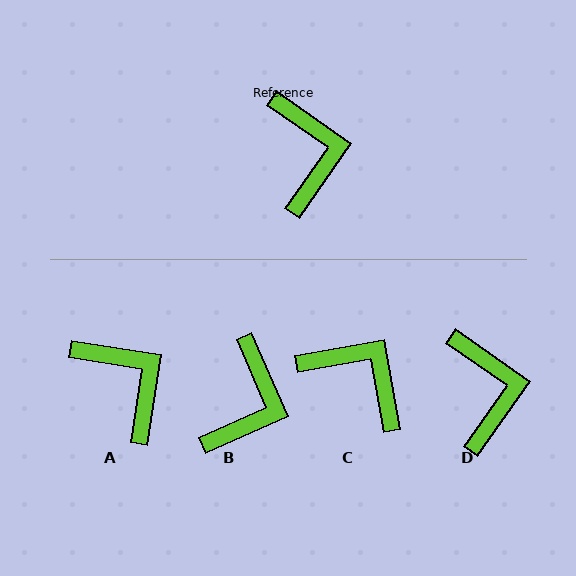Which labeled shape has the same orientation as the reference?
D.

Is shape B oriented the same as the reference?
No, it is off by about 31 degrees.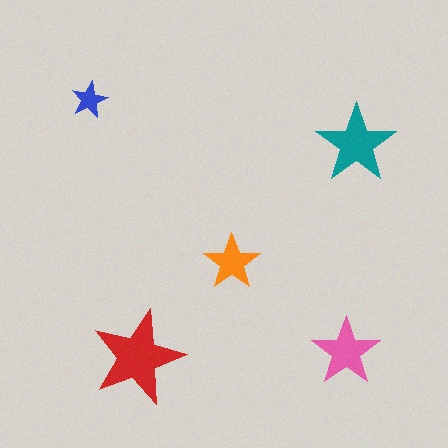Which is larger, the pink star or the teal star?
The teal one.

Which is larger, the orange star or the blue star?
The orange one.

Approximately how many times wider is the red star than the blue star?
About 2.5 times wider.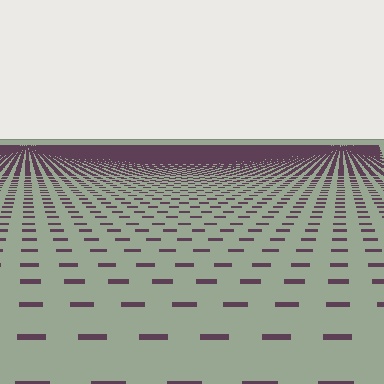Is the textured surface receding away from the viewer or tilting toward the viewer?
The surface is receding away from the viewer. Texture elements get smaller and denser toward the top.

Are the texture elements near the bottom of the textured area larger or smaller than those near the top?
Larger. Near the bottom, elements are closer to the viewer and appear at a bigger on-screen size.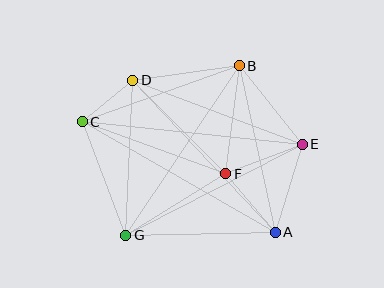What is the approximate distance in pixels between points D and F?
The distance between D and F is approximately 132 pixels.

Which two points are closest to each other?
Points C and D are closest to each other.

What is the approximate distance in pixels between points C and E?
The distance between C and E is approximately 221 pixels.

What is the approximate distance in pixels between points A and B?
The distance between A and B is approximately 170 pixels.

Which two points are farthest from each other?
Points A and C are farthest from each other.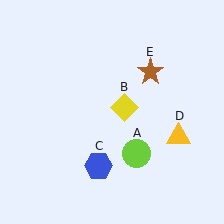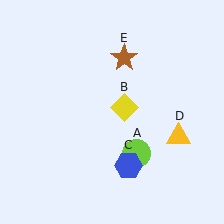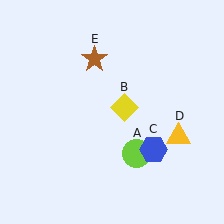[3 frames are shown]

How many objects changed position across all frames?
2 objects changed position: blue hexagon (object C), brown star (object E).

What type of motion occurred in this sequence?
The blue hexagon (object C), brown star (object E) rotated counterclockwise around the center of the scene.